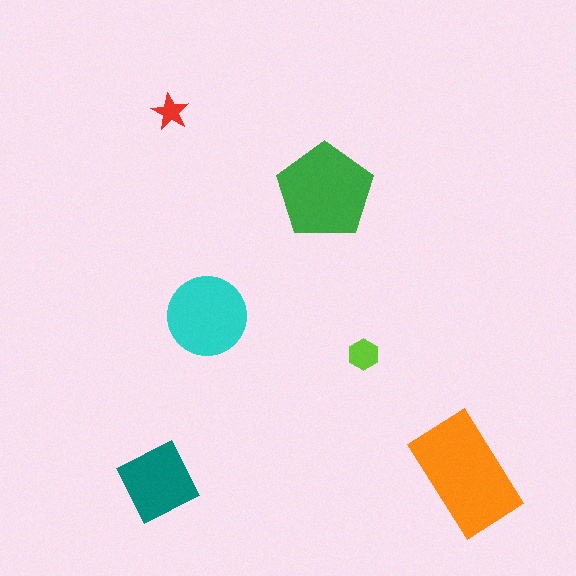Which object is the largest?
The orange rectangle.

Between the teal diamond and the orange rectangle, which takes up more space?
The orange rectangle.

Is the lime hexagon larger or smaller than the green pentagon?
Smaller.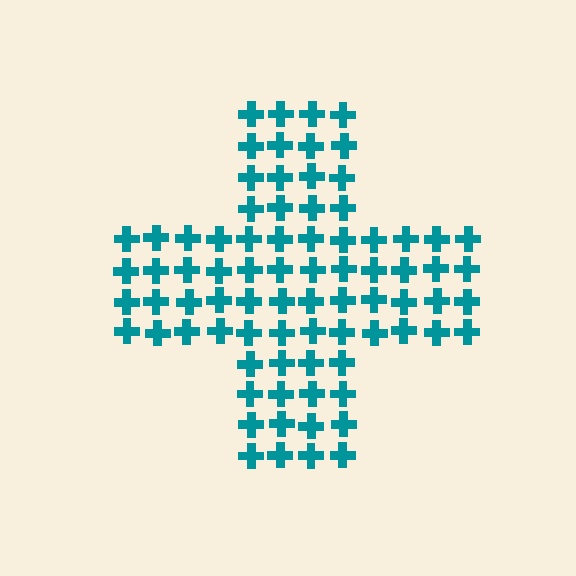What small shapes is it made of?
It is made of small crosses.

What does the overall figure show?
The overall figure shows a cross.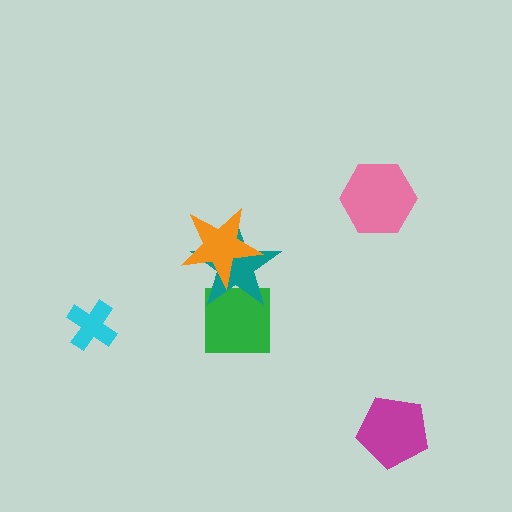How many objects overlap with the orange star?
1 object overlaps with the orange star.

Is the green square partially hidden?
Yes, it is partially covered by another shape.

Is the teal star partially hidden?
Yes, it is partially covered by another shape.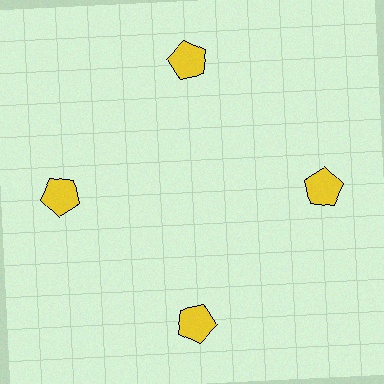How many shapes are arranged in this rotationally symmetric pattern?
There are 4 shapes, arranged in 4 groups of 1.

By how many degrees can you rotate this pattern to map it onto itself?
The pattern maps onto itself every 90 degrees of rotation.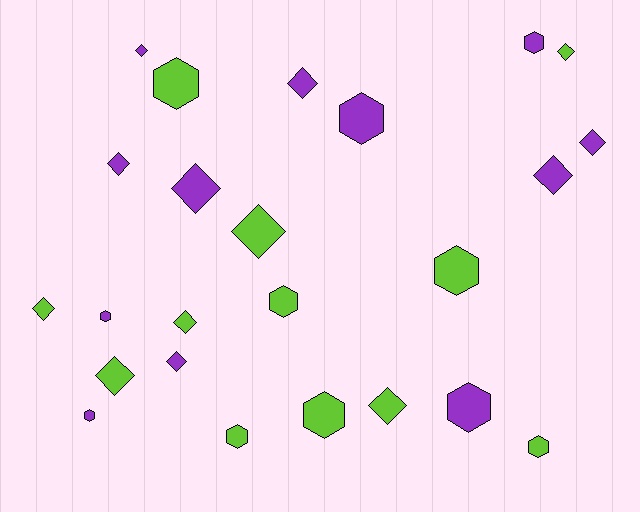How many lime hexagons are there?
There are 6 lime hexagons.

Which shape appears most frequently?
Diamond, with 13 objects.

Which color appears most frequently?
Purple, with 12 objects.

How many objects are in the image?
There are 24 objects.